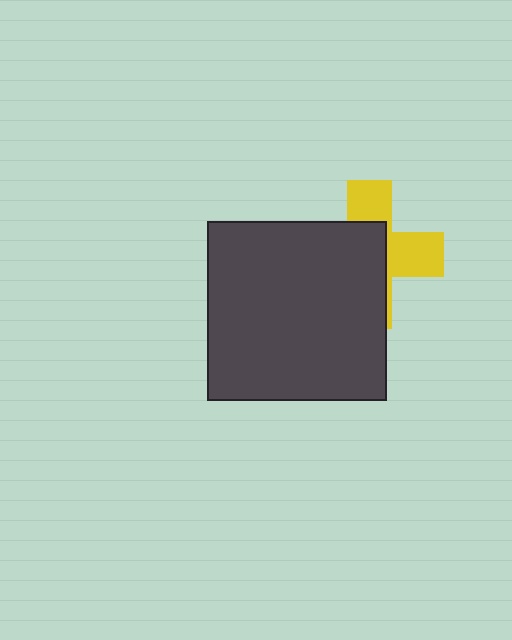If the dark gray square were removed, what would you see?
You would see the complete yellow cross.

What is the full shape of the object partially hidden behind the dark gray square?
The partially hidden object is a yellow cross.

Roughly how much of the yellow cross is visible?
A small part of it is visible (roughly 41%).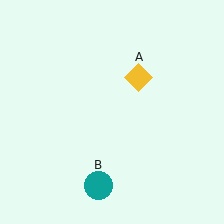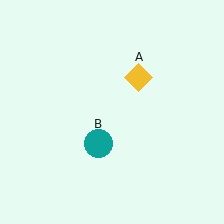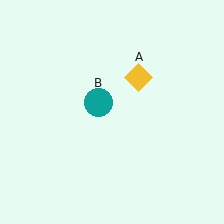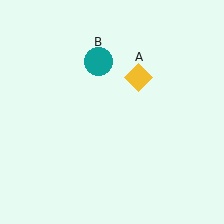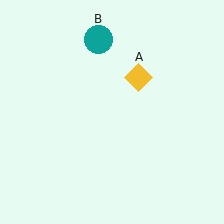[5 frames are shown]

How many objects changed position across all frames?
1 object changed position: teal circle (object B).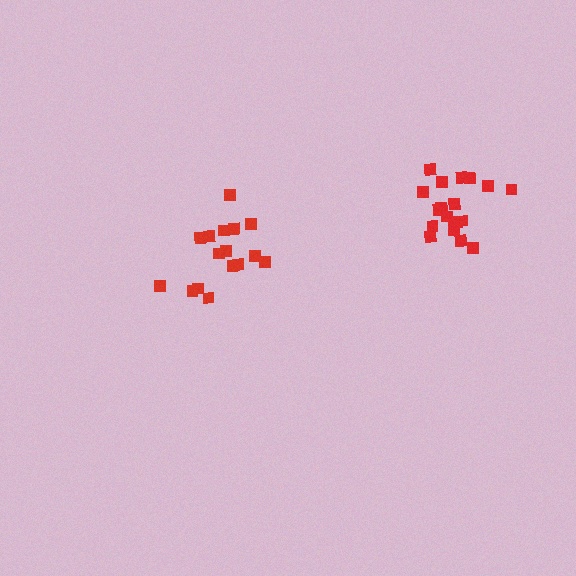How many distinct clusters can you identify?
There are 2 distinct clusters.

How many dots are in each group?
Group 1: 19 dots, Group 2: 16 dots (35 total).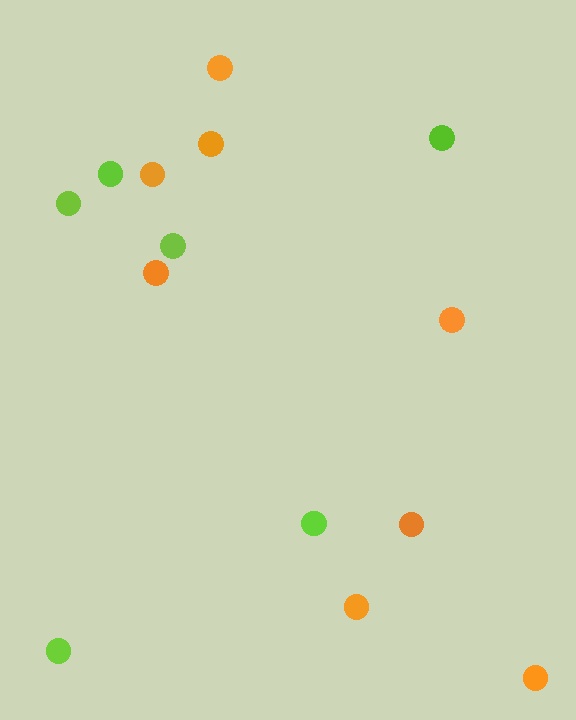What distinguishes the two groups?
There are 2 groups: one group of lime circles (6) and one group of orange circles (8).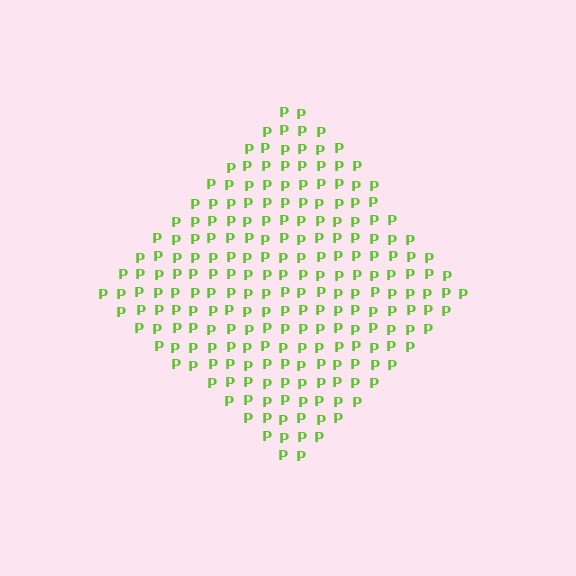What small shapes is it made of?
It is made of small letter P's.